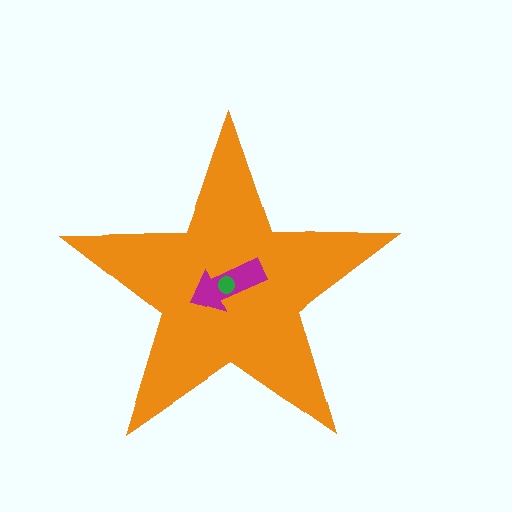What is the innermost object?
The green circle.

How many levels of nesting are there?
3.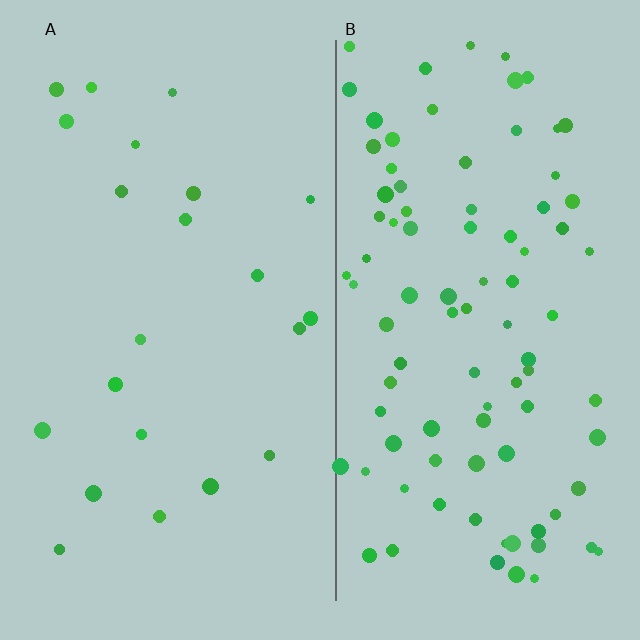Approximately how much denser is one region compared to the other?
Approximately 4.1× — region B over region A.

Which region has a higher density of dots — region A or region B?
B (the right).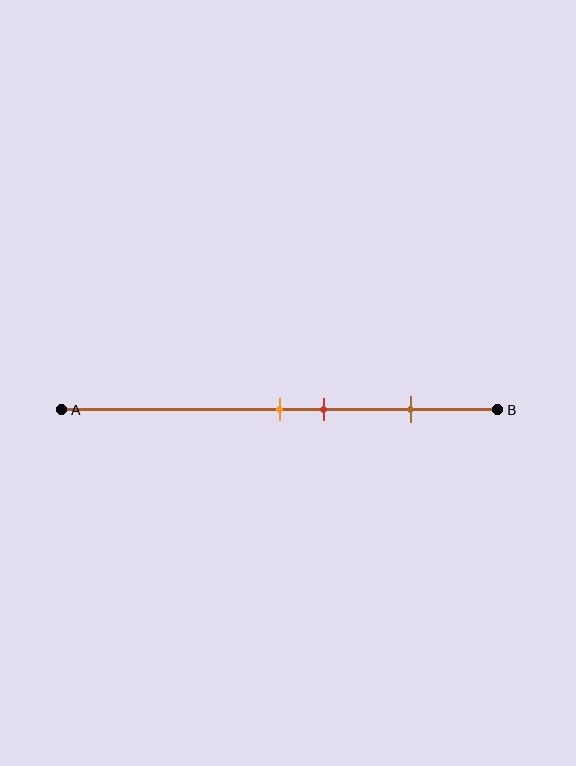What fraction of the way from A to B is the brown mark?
The brown mark is approximately 80% (0.8) of the way from A to B.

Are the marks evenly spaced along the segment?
No, the marks are not evenly spaced.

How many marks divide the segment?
There are 3 marks dividing the segment.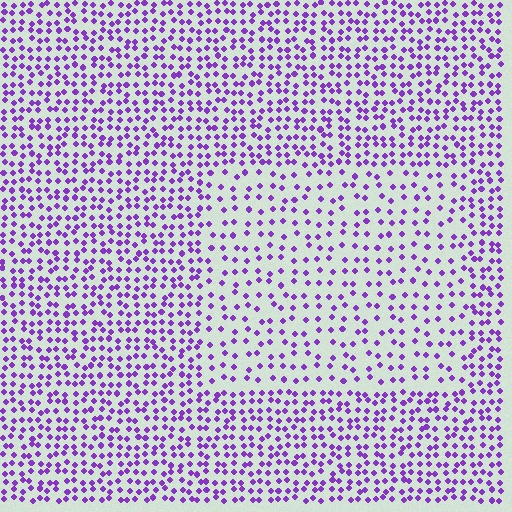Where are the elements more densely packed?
The elements are more densely packed outside the rectangle boundary.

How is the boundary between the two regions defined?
The boundary is defined by a change in element density (approximately 1.9x ratio). All elements are the same color, size, and shape.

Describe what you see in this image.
The image contains small purple elements arranged at two different densities. A rectangle-shaped region is visible where the elements are less densely packed than the surrounding area.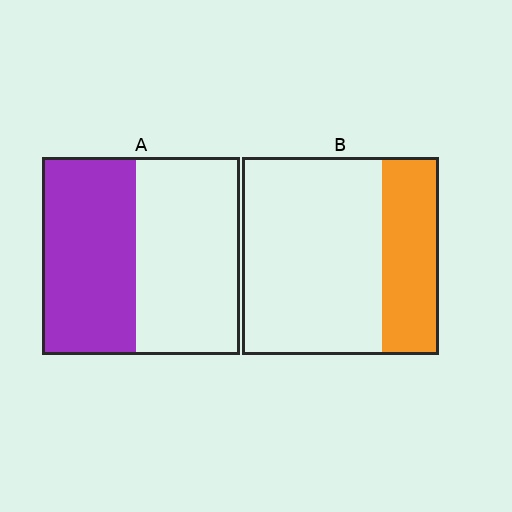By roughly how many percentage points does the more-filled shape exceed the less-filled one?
By roughly 20 percentage points (A over B).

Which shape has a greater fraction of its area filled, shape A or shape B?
Shape A.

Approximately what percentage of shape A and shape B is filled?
A is approximately 45% and B is approximately 30%.